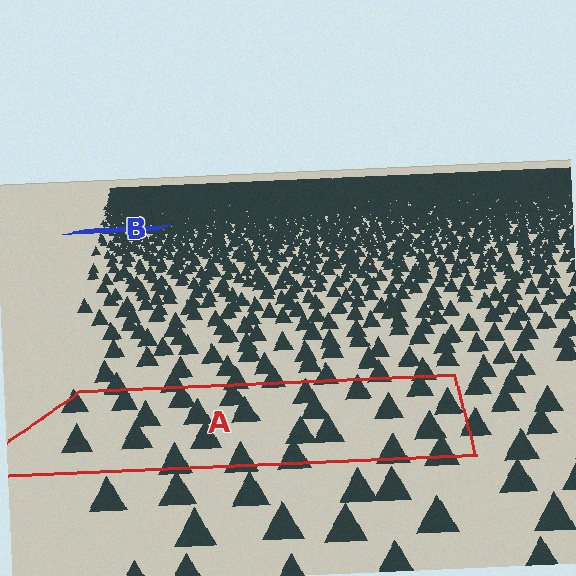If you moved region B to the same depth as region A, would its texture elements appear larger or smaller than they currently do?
They would appear larger. At a closer depth, the same texture elements are projected at a bigger on-screen size.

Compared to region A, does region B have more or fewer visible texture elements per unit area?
Region B has more texture elements per unit area — they are packed more densely because it is farther away.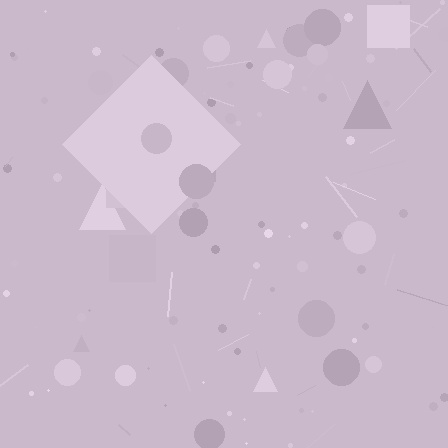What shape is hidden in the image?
A diamond is hidden in the image.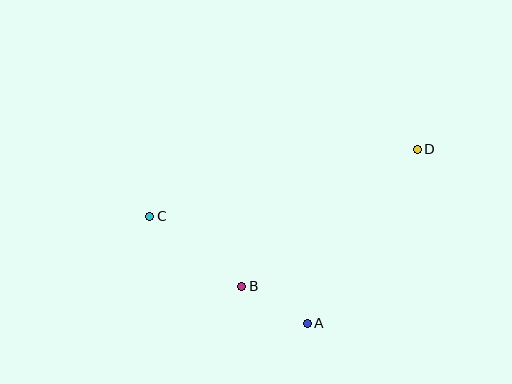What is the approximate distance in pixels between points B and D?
The distance between B and D is approximately 223 pixels.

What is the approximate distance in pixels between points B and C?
The distance between B and C is approximately 116 pixels.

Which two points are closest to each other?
Points A and B are closest to each other.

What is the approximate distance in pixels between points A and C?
The distance between A and C is approximately 190 pixels.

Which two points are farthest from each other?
Points C and D are farthest from each other.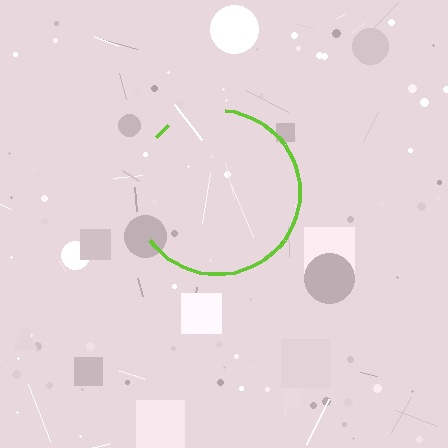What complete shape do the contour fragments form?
The contour fragments form a circle.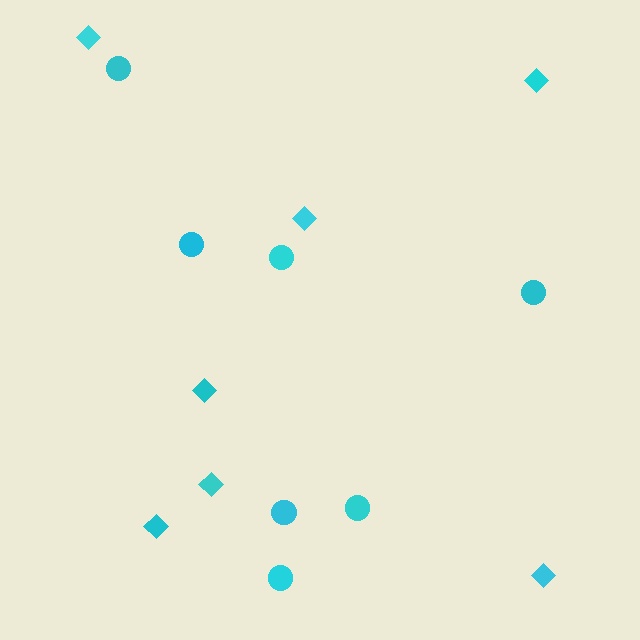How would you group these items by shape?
There are 2 groups: one group of diamonds (7) and one group of circles (7).